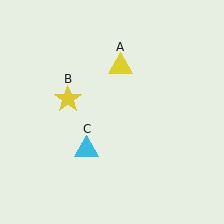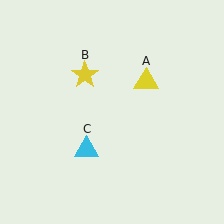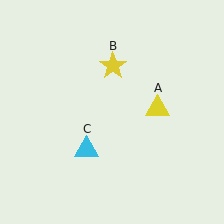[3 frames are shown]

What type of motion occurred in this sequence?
The yellow triangle (object A), yellow star (object B) rotated clockwise around the center of the scene.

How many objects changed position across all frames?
2 objects changed position: yellow triangle (object A), yellow star (object B).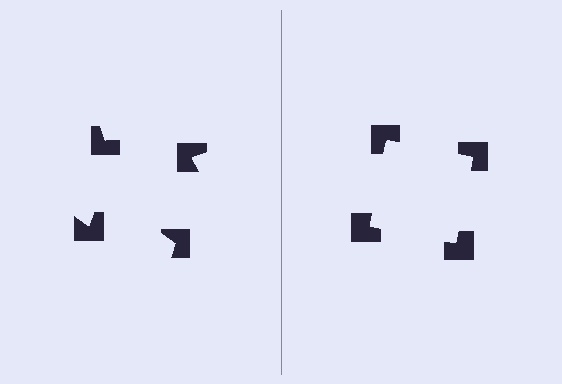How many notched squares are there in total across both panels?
8 — 4 on each side.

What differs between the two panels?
The notched squares are positioned identically on both sides; only the wedge orientations differ. On the right they align to a square; on the left they are misaligned.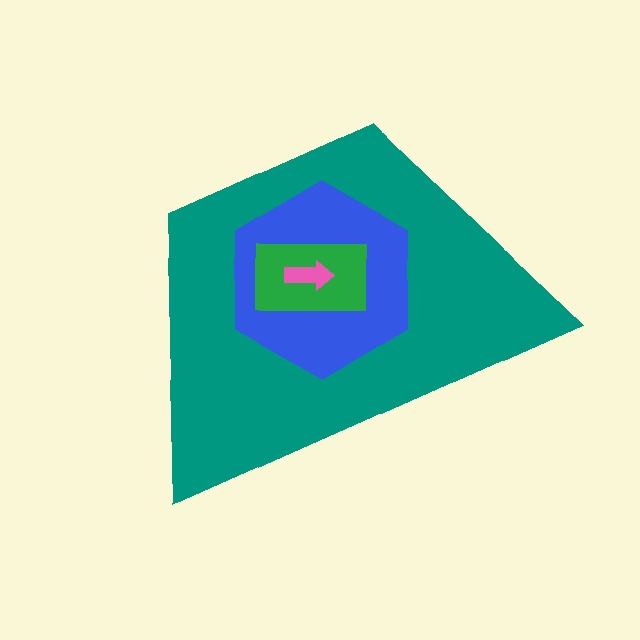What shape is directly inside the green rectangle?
The pink arrow.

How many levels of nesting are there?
4.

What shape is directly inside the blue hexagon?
The green rectangle.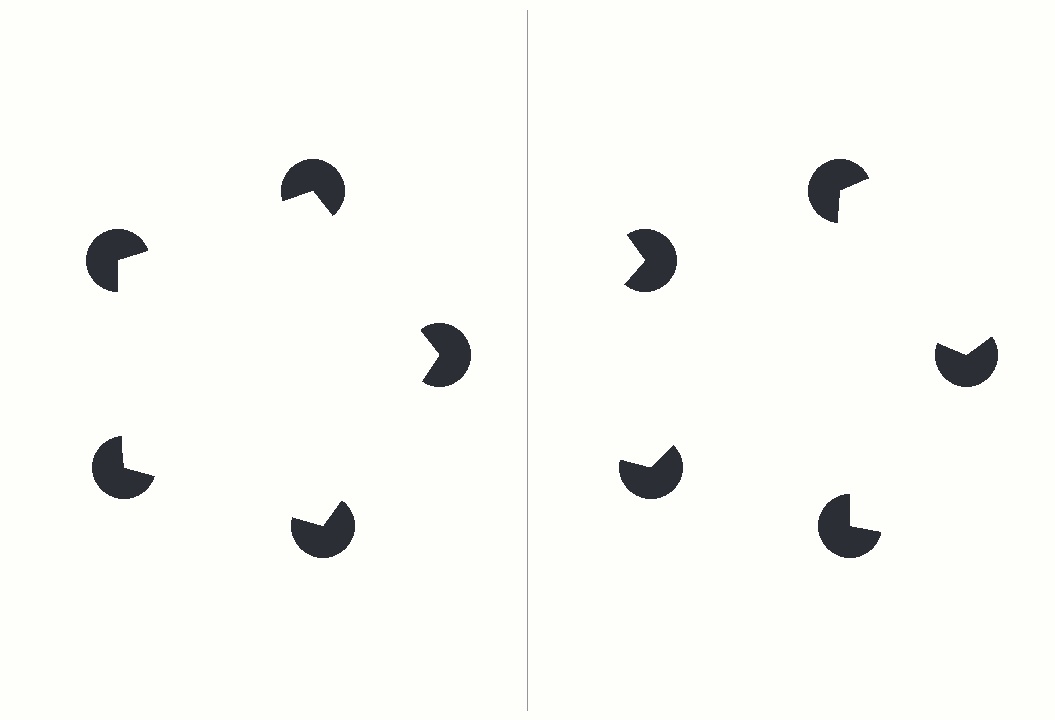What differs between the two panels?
The pac-man discs are positioned identically on both sides; only the wedge orientations differ. On the left they align to a pentagon; on the right they are misaligned.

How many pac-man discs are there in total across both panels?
10 — 5 on each side.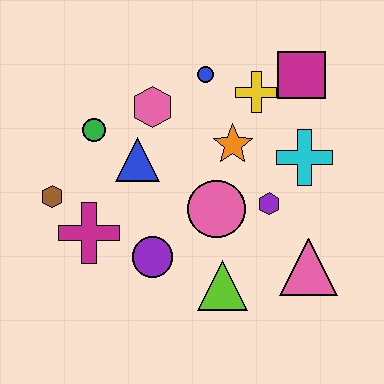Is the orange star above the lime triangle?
Yes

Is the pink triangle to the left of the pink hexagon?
No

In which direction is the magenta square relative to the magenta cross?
The magenta square is to the right of the magenta cross.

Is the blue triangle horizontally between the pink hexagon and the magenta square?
No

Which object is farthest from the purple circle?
The magenta square is farthest from the purple circle.